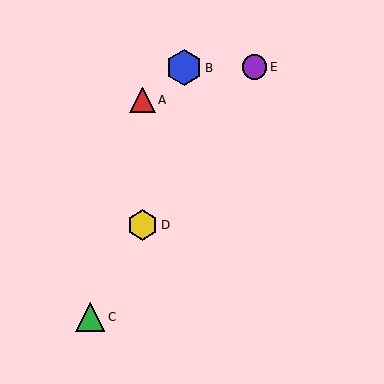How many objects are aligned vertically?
2 objects (A, D) are aligned vertically.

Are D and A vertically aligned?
Yes, both are at x≈142.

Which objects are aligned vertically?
Objects A, D are aligned vertically.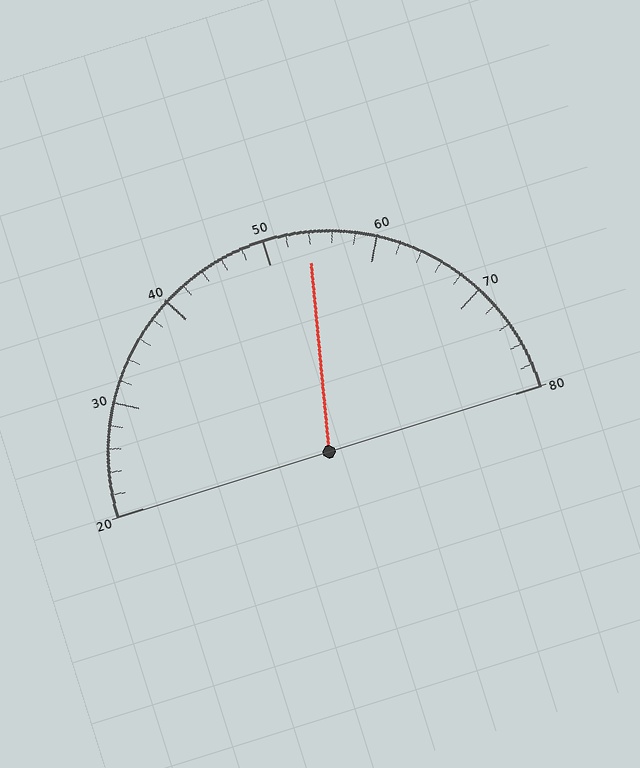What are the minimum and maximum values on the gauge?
The gauge ranges from 20 to 80.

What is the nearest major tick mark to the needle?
The nearest major tick mark is 50.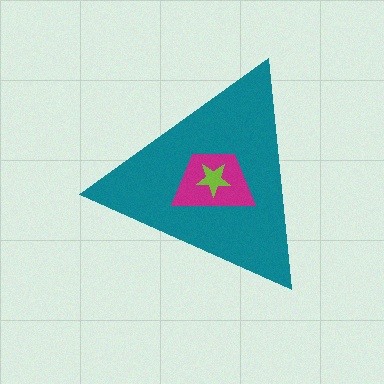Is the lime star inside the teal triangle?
Yes.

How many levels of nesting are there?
3.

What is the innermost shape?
The lime star.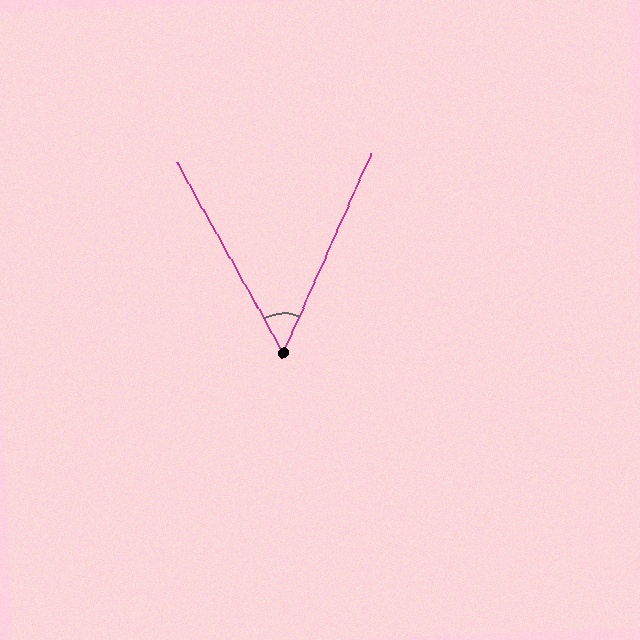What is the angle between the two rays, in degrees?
Approximately 53 degrees.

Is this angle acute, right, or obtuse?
It is acute.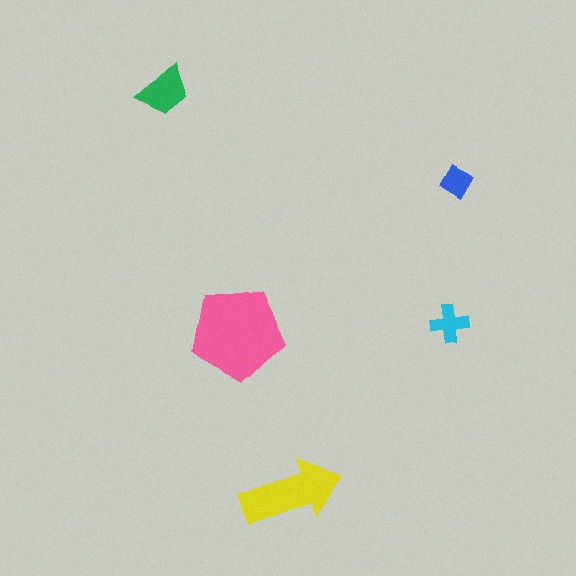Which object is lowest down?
The yellow arrow is bottommost.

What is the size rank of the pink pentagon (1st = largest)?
1st.